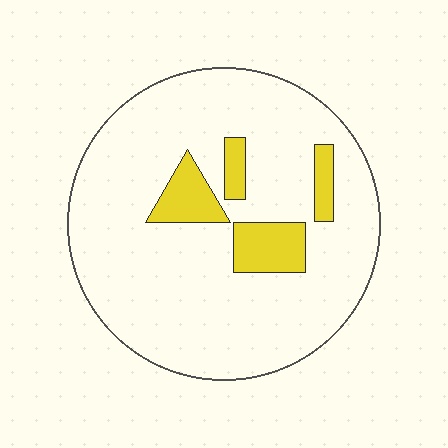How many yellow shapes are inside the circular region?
4.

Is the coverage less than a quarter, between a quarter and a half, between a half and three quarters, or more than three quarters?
Less than a quarter.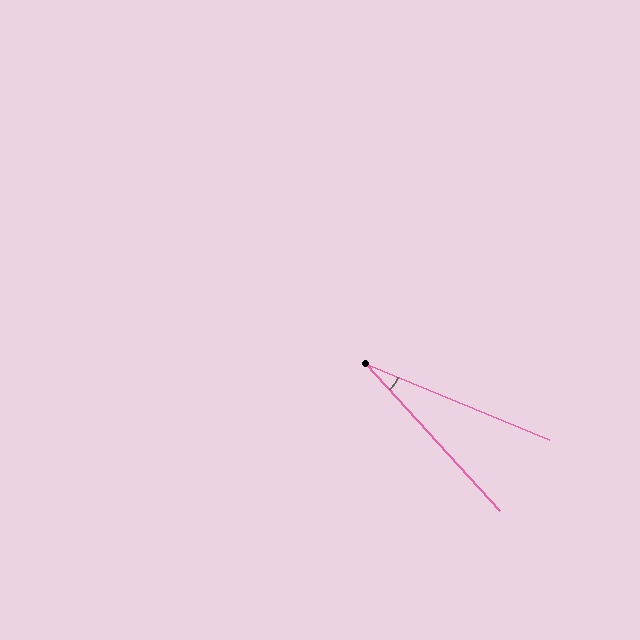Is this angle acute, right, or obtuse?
It is acute.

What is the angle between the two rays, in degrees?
Approximately 25 degrees.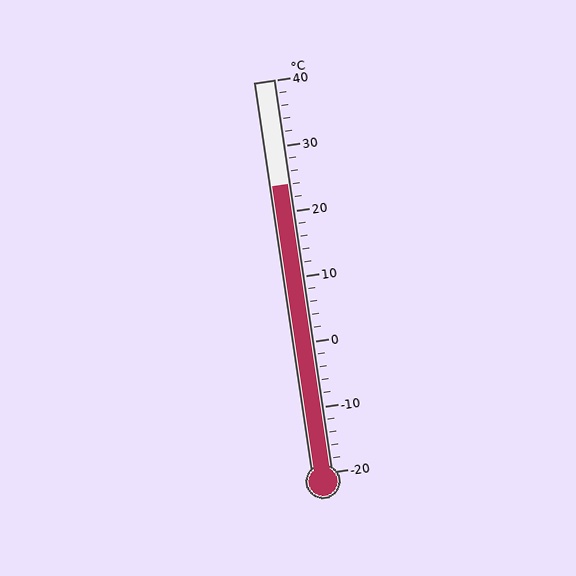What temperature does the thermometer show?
The thermometer shows approximately 24°C.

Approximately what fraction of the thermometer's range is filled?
The thermometer is filled to approximately 75% of its range.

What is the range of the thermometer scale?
The thermometer scale ranges from -20°C to 40°C.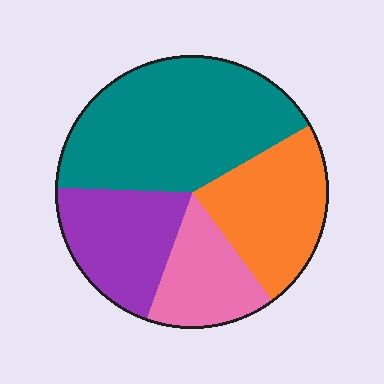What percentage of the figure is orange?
Orange takes up about one quarter (1/4) of the figure.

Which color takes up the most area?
Teal, at roughly 40%.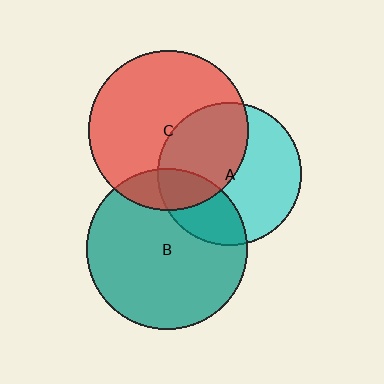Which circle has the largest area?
Circle B (teal).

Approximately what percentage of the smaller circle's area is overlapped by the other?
Approximately 25%.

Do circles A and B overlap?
Yes.